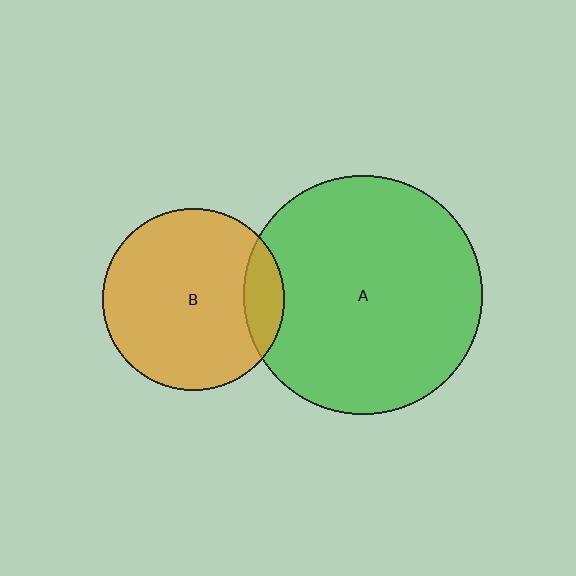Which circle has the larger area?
Circle A (green).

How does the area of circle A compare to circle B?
Approximately 1.7 times.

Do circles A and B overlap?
Yes.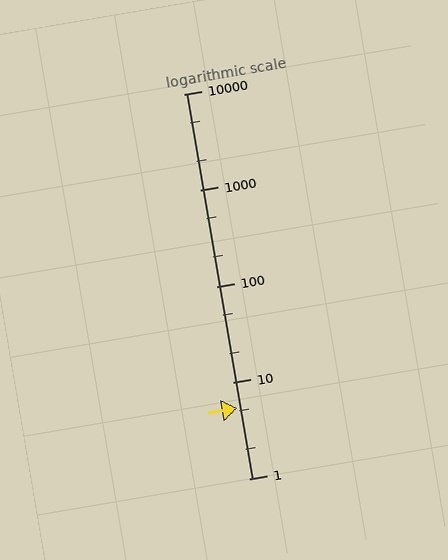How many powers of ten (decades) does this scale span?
The scale spans 4 decades, from 1 to 10000.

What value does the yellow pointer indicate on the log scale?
The pointer indicates approximately 5.4.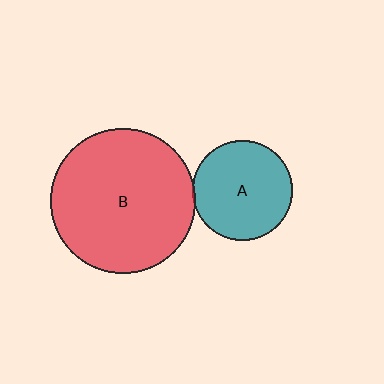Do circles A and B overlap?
Yes.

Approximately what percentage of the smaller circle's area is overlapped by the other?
Approximately 5%.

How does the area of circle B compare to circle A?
Approximately 2.1 times.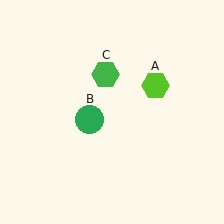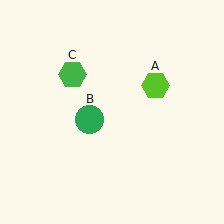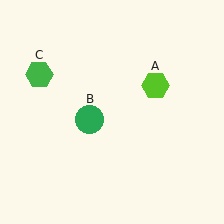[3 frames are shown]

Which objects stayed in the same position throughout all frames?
Lime hexagon (object A) and green circle (object B) remained stationary.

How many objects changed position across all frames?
1 object changed position: green hexagon (object C).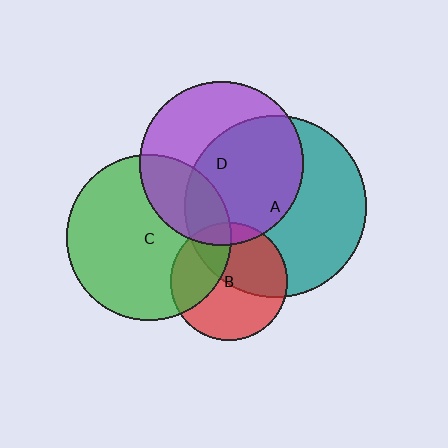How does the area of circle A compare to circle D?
Approximately 1.2 times.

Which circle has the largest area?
Circle A (teal).